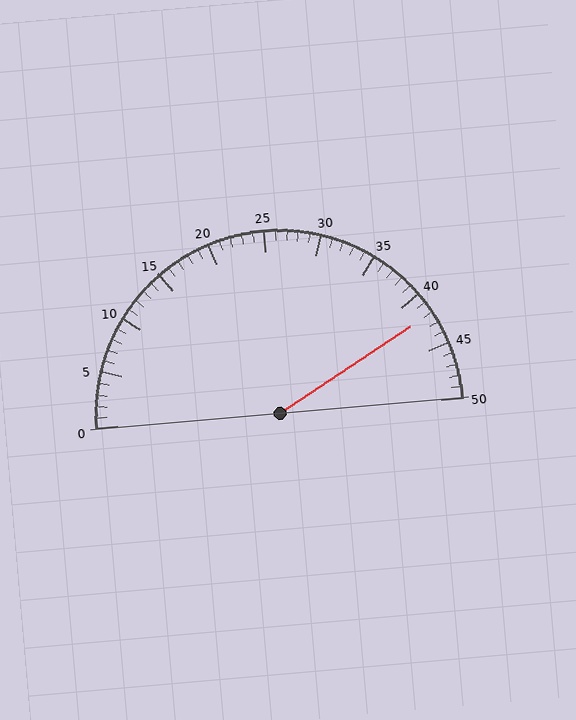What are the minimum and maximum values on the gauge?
The gauge ranges from 0 to 50.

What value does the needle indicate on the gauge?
The needle indicates approximately 42.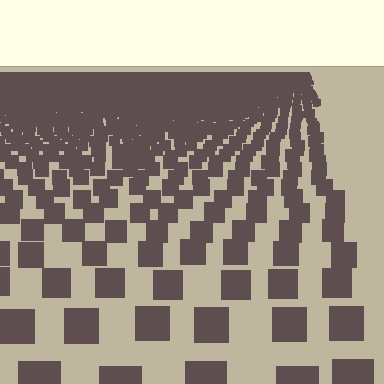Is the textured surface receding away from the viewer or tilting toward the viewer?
The surface is receding away from the viewer. Texture elements get smaller and denser toward the top.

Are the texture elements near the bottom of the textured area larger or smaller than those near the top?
Larger. Near the bottom, elements are closer to the viewer and appear at a bigger on-screen size.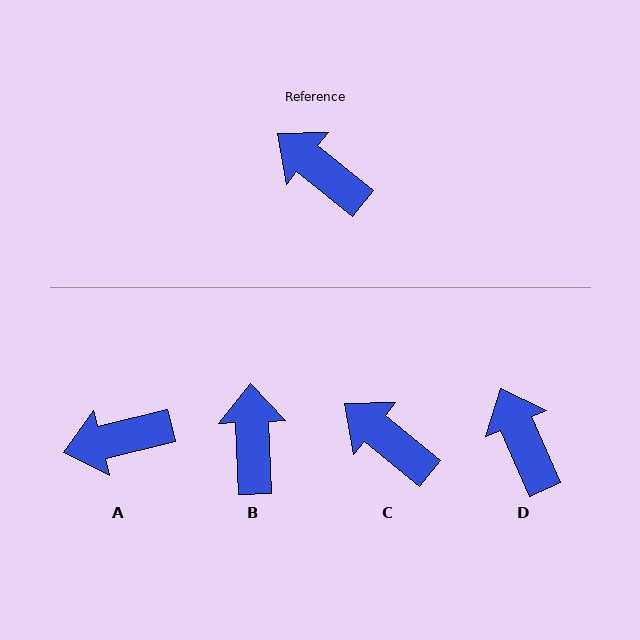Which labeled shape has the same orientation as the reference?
C.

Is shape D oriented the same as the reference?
No, it is off by about 27 degrees.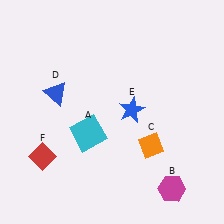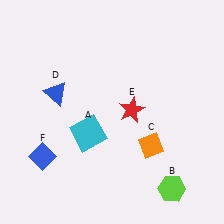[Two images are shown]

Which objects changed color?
B changed from magenta to lime. E changed from blue to red. F changed from red to blue.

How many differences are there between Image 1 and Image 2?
There are 3 differences between the two images.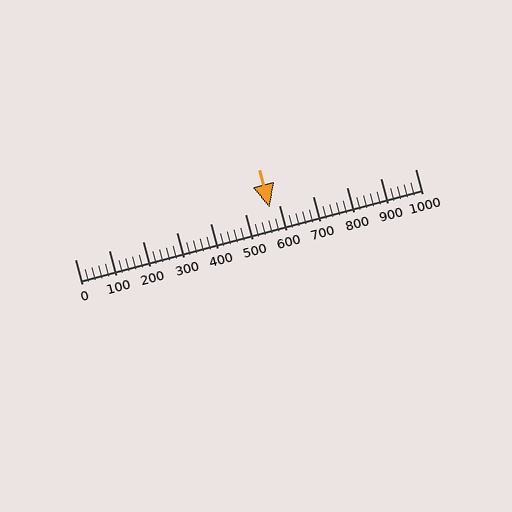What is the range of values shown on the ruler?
The ruler shows values from 0 to 1000.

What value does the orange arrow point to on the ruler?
The orange arrow points to approximately 573.